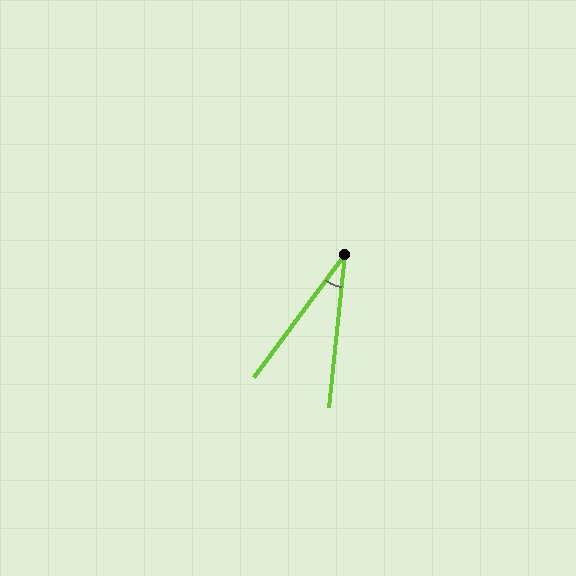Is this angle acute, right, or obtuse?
It is acute.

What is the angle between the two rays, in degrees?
Approximately 30 degrees.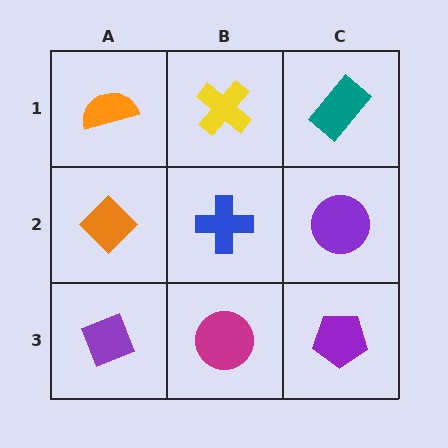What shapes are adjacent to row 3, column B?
A blue cross (row 2, column B), a purple diamond (row 3, column A), a purple pentagon (row 3, column C).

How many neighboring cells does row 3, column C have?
2.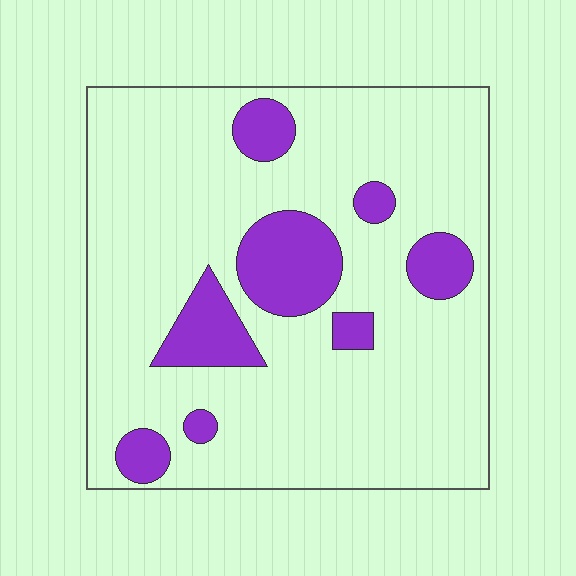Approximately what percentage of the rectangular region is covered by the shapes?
Approximately 15%.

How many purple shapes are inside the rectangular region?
8.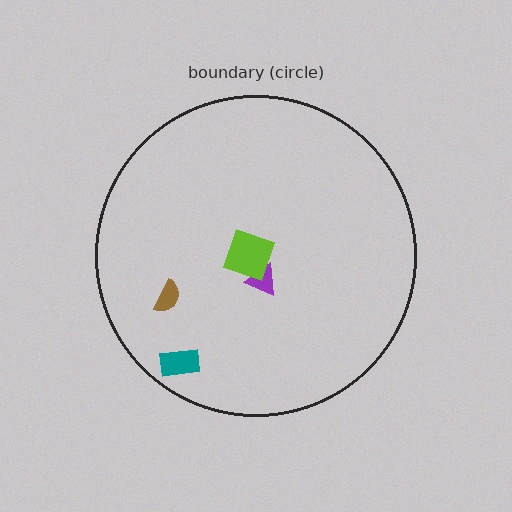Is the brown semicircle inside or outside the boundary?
Inside.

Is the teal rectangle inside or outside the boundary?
Inside.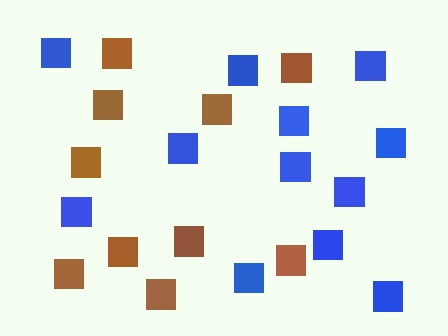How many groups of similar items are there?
There are 2 groups: one group of blue squares (12) and one group of brown squares (10).